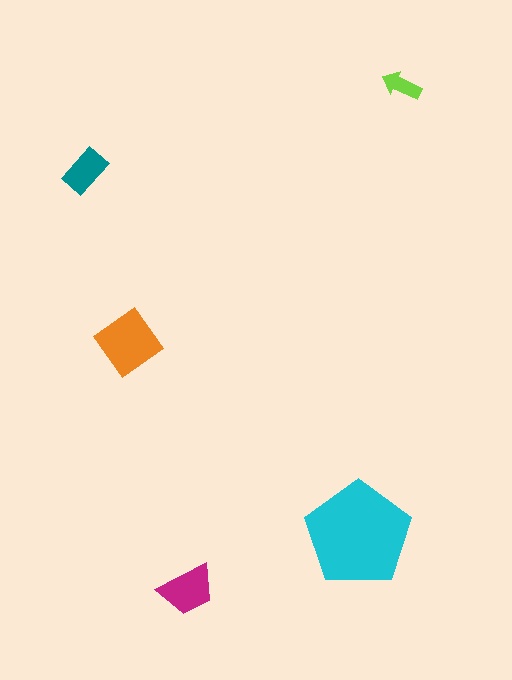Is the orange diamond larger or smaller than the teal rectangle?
Larger.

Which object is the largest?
The cyan pentagon.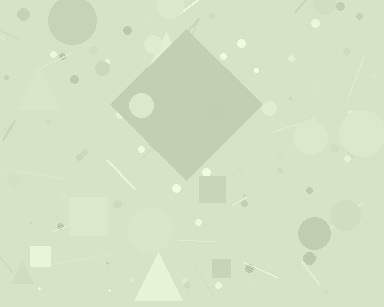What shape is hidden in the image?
A diamond is hidden in the image.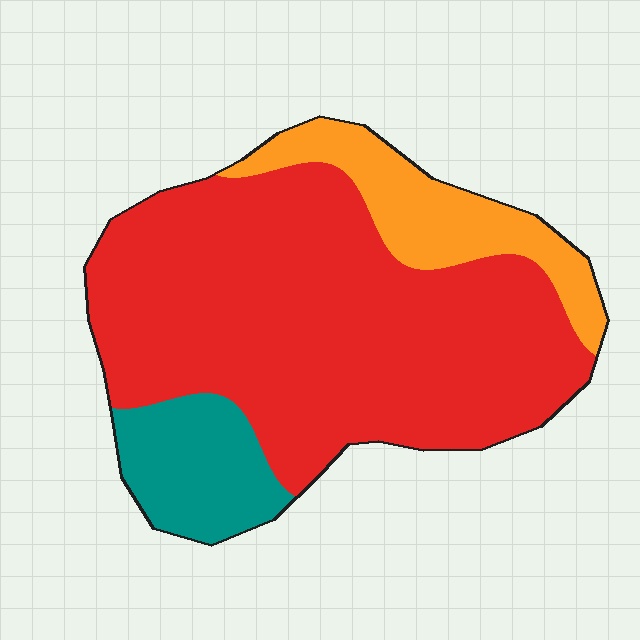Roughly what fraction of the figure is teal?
Teal takes up about one eighth (1/8) of the figure.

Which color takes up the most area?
Red, at roughly 70%.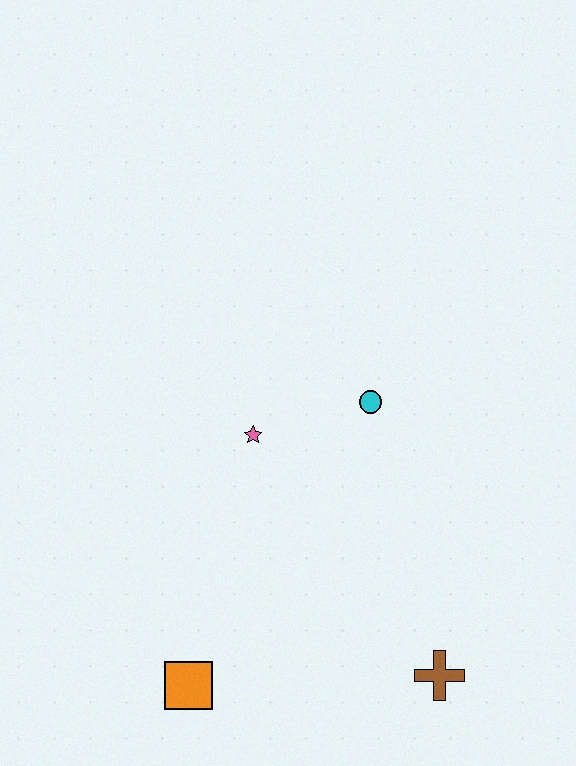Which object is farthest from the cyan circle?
The orange square is farthest from the cyan circle.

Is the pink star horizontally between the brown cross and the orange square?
Yes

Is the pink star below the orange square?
No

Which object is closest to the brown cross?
The orange square is closest to the brown cross.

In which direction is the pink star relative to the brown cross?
The pink star is above the brown cross.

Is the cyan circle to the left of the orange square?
No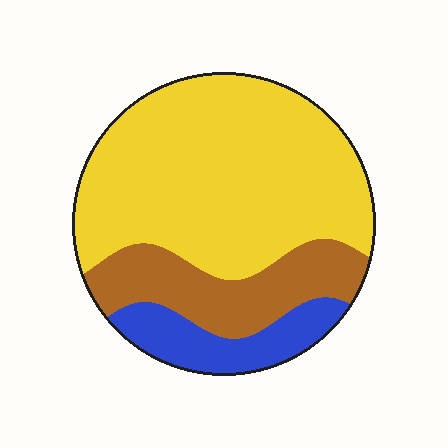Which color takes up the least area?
Blue, at roughly 15%.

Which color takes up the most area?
Yellow, at roughly 65%.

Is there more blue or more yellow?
Yellow.